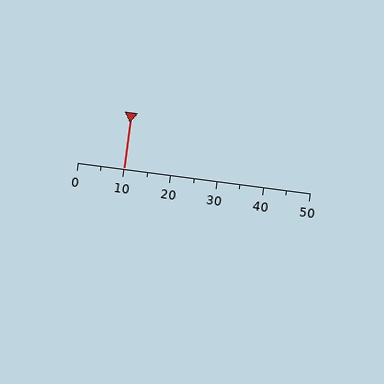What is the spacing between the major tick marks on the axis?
The major ticks are spaced 10 apart.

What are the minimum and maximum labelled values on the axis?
The axis runs from 0 to 50.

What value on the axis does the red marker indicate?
The marker indicates approximately 10.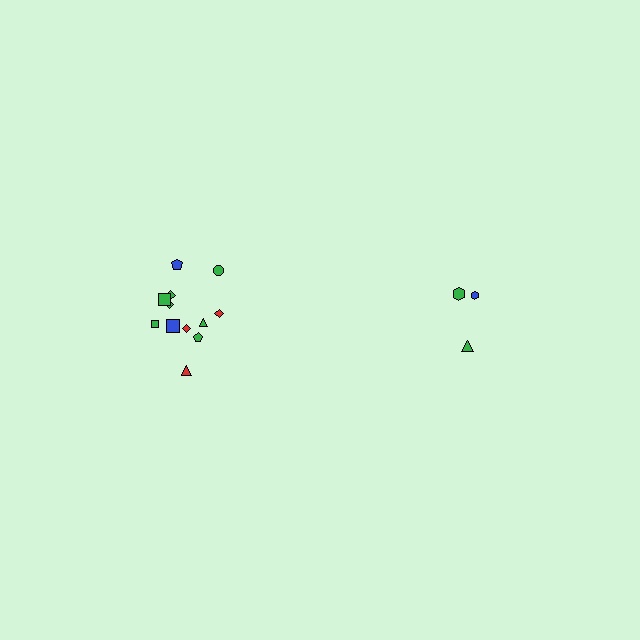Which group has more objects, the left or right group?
The left group.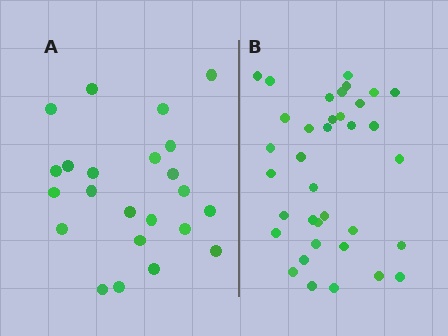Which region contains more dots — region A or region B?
Region B (the right region) has more dots.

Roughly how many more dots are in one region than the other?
Region B has approximately 15 more dots than region A.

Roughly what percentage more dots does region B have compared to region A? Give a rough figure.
About 55% more.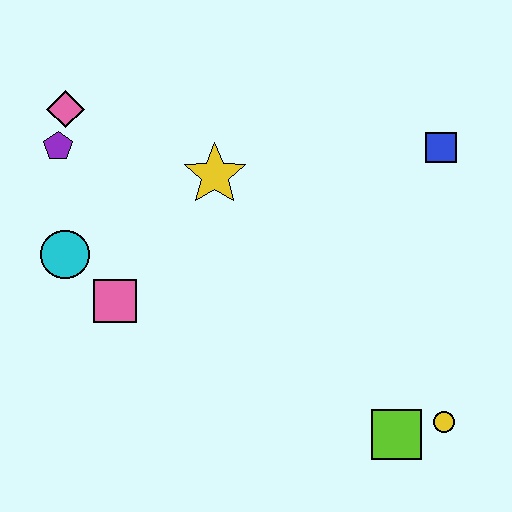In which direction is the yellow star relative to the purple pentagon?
The yellow star is to the right of the purple pentagon.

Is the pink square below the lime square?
No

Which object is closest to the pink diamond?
The purple pentagon is closest to the pink diamond.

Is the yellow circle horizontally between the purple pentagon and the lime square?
No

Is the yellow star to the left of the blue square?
Yes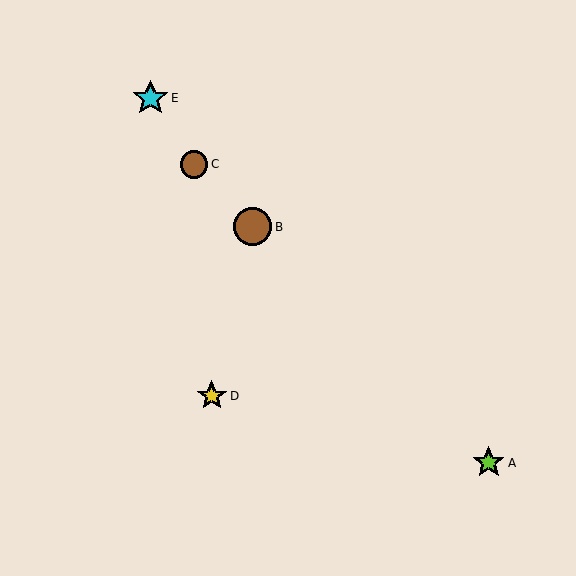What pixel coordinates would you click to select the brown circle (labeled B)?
Click at (253, 227) to select the brown circle B.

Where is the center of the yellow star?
The center of the yellow star is at (212, 396).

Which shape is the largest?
The brown circle (labeled B) is the largest.